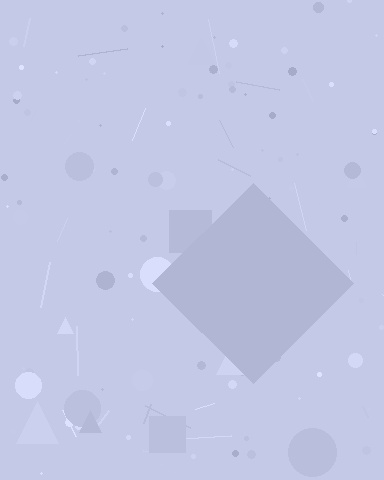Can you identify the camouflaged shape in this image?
The camouflaged shape is a diamond.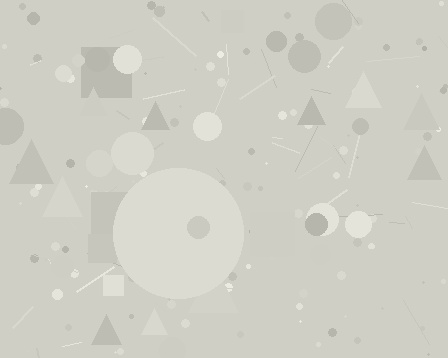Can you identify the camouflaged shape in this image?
The camouflaged shape is a circle.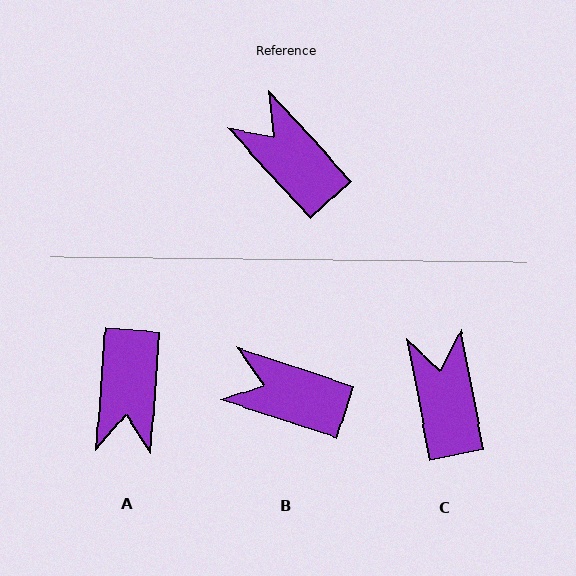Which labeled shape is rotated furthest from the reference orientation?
A, about 133 degrees away.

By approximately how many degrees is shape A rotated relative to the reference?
Approximately 133 degrees counter-clockwise.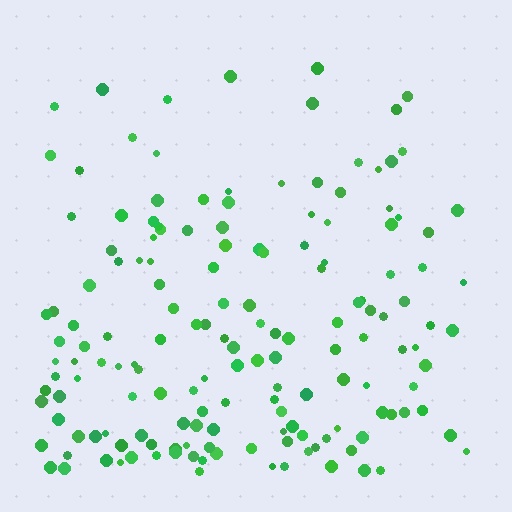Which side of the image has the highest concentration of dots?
The bottom.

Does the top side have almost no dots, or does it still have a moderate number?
Still a moderate number, just noticeably fewer than the bottom.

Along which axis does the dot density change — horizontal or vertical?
Vertical.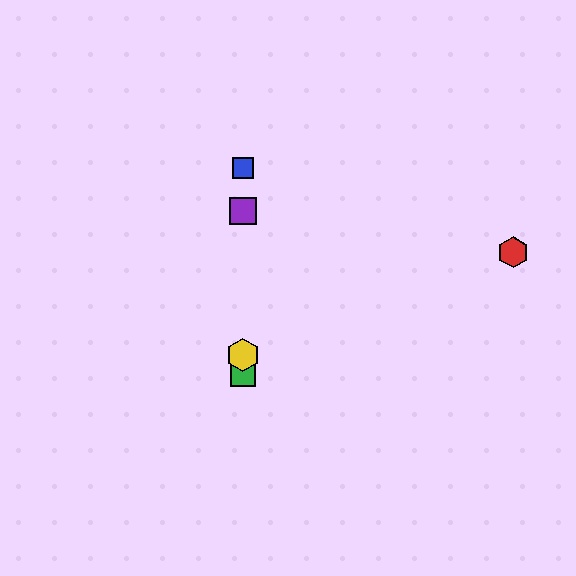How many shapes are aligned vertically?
4 shapes (the blue square, the green square, the yellow hexagon, the purple square) are aligned vertically.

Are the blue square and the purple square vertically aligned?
Yes, both are at x≈243.